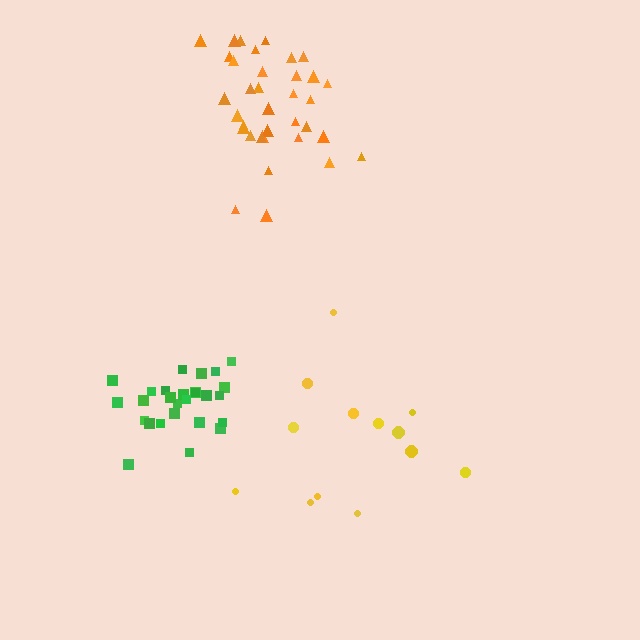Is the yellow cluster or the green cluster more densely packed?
Green.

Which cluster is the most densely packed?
Green.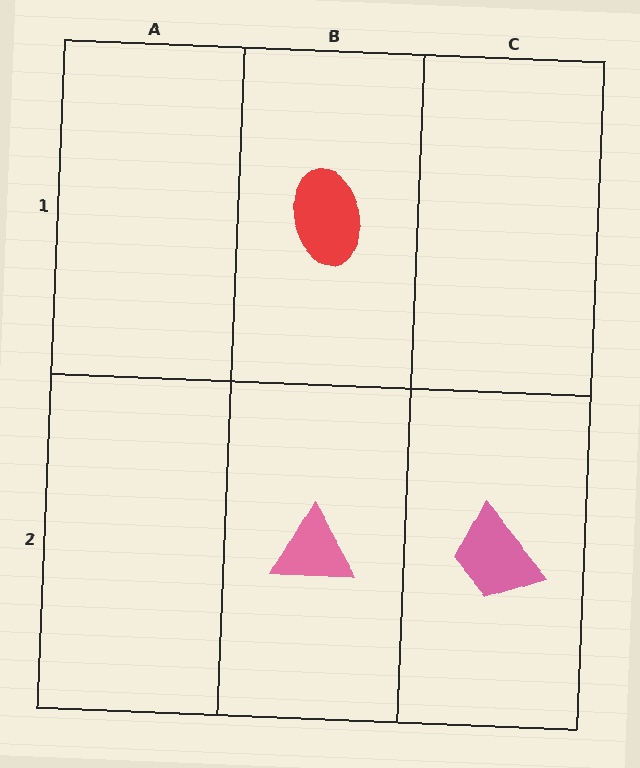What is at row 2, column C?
A pink trapezoid.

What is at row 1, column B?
A red ellipse.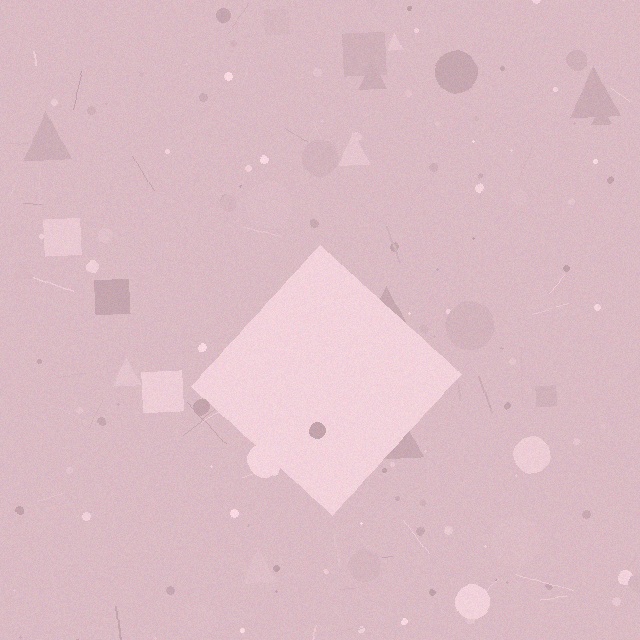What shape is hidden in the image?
A diamond is hidden in the image.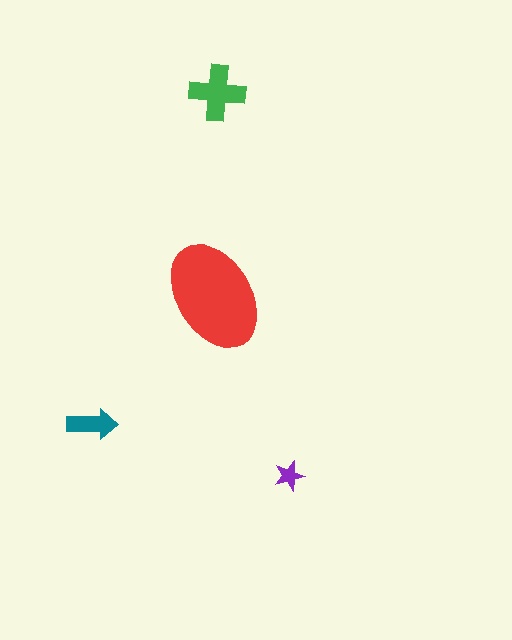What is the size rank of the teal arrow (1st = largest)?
3rd.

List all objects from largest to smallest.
The red ellipse, the green cross, the teal arrow, the purple star.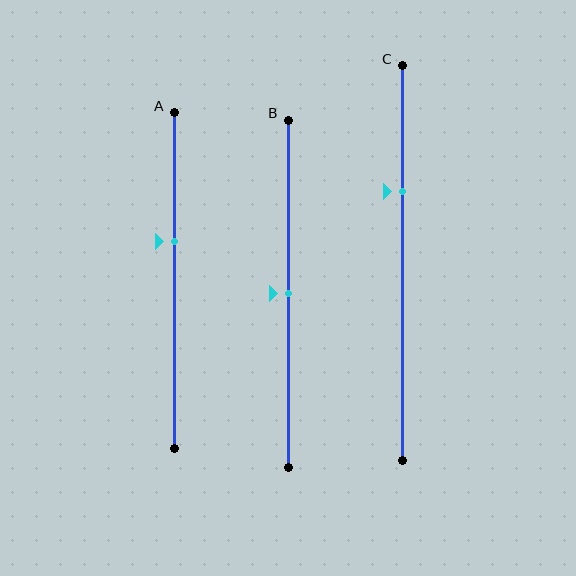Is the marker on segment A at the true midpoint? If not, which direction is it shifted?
No, the marker on segment A is shifted upward by about 12% of the segment length.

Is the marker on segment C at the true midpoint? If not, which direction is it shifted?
No, the marker on segment C is shifted upward by about 18% of the segment length.